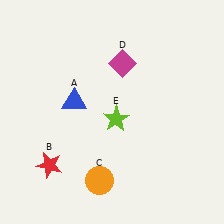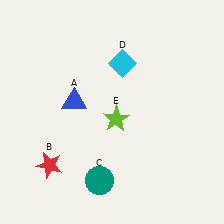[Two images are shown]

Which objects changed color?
C changed from orange to teal. D changed from magenta to cyan.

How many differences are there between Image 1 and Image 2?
There are 2 differences between the two images.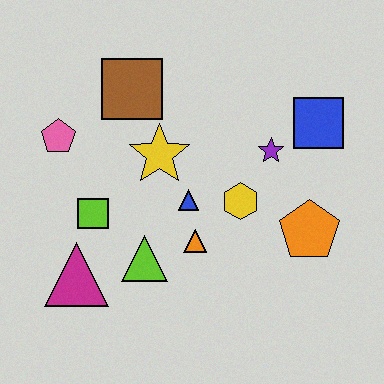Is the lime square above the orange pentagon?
Yes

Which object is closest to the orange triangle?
The blue triangle is closest to the orange triangle.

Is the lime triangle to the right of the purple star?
No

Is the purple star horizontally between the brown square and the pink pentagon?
No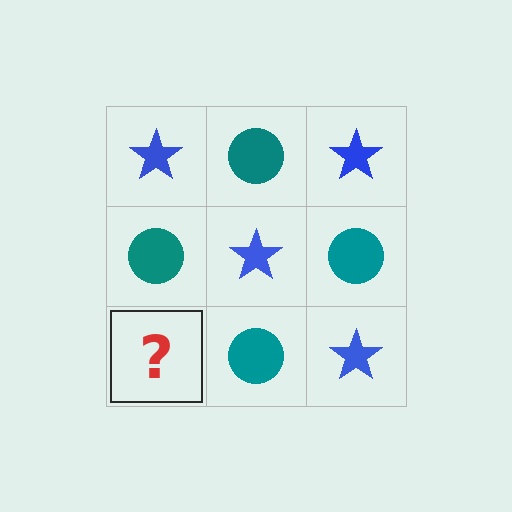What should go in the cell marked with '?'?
The missing cell should contain a blue star.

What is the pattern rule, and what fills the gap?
The rule is that it alternates blue star and teal circle in a checkerboard pattern. The gap should be filled with a blue star.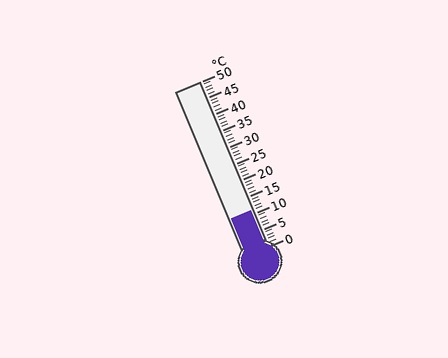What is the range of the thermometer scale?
The thermometer scale ranges from 0°C to 50°C.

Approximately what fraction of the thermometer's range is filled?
The thermometer is filled to approximately 20% of its range.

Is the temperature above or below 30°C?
The temperature is below 30°C.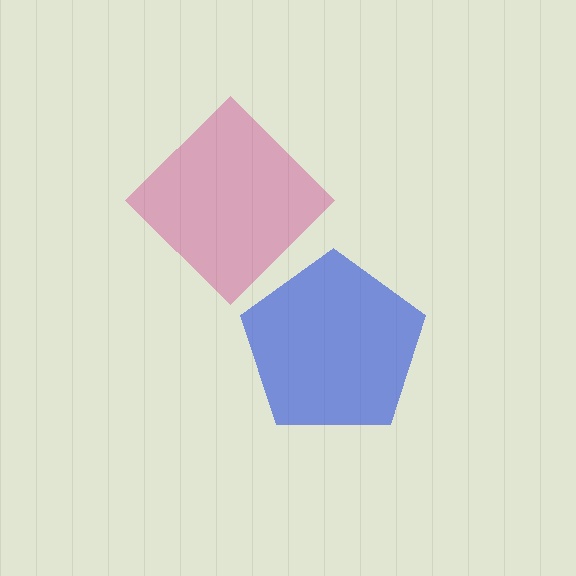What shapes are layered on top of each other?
The layered shapes are: a magenta diamond, a blue pentagon.